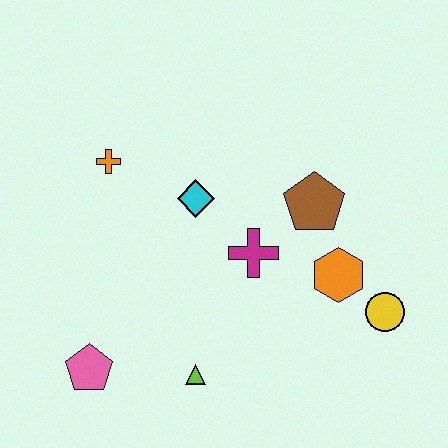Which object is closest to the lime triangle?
The pink pentagon is closest to the lime triangle.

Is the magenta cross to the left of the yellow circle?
Yes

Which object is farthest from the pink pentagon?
The yellow circle is farthest from the pink pentagon.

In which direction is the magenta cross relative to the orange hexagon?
The magenta cross is to the left of the orange hexagon.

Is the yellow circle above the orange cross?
No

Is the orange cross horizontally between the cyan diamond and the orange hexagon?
No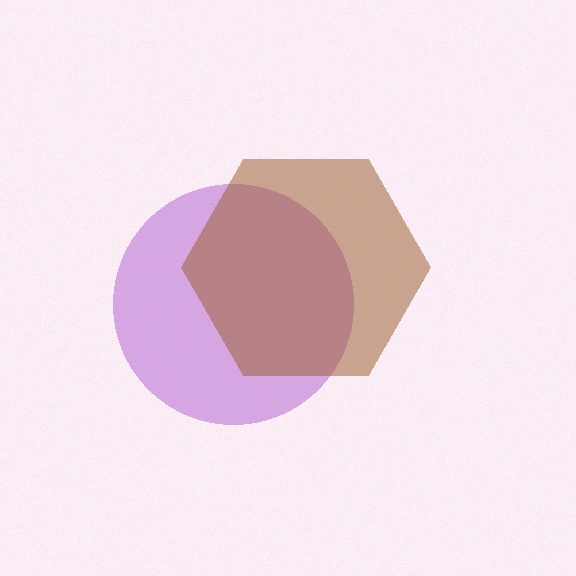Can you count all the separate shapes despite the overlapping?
Yes, there are 2 separate shapes.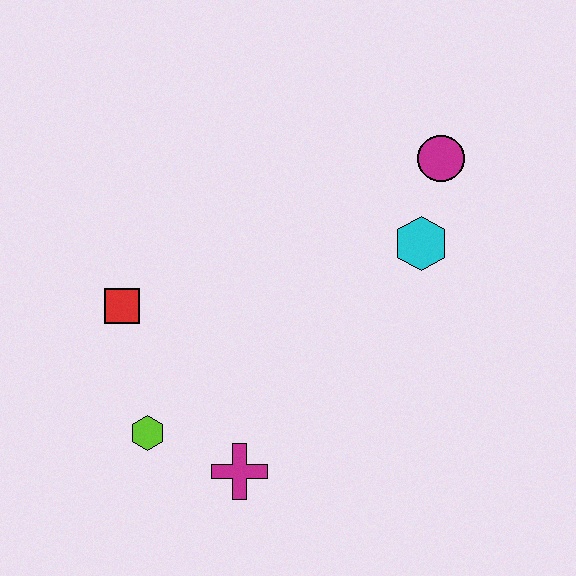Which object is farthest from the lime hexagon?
The magenta circle is farthest from the lime hexagon.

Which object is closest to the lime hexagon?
The magenta cross is closest to the lime hexagon.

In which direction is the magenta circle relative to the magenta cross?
The magenta circle is above the magenta cross.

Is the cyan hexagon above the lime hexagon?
Yes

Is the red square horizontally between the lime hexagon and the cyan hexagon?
No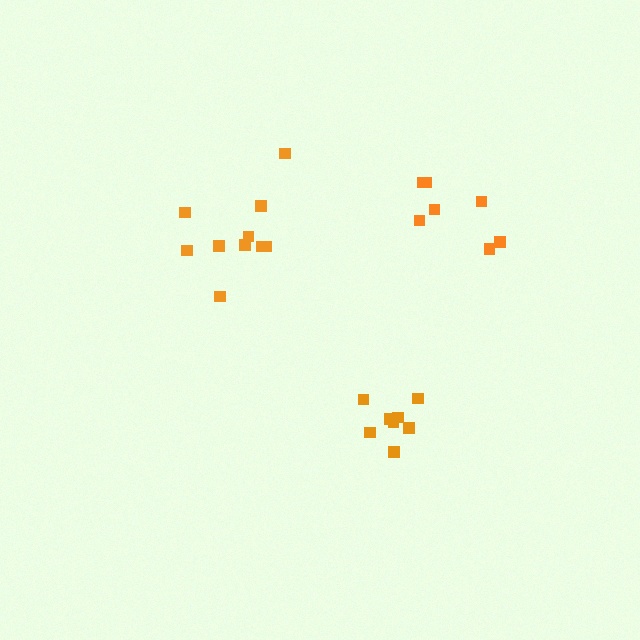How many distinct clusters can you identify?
There are 3 distinct clusters.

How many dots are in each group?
Group 1: 8 dots, Group 2: 7 dots, Group 3: 10 dots (25 total).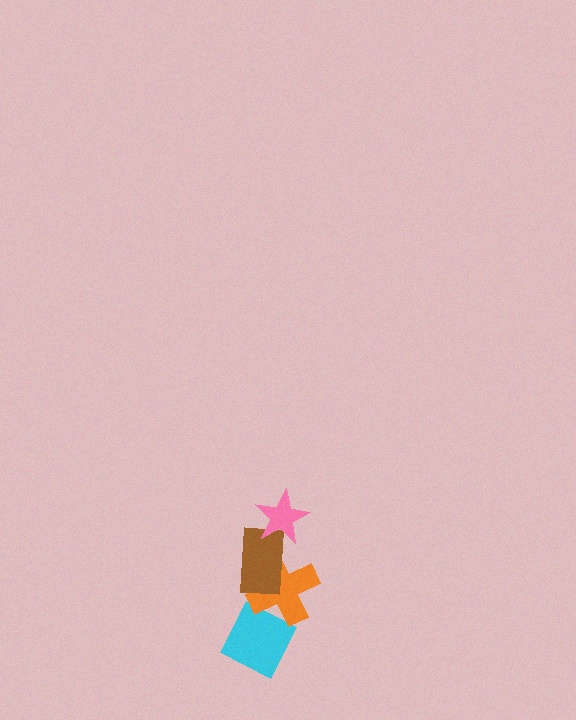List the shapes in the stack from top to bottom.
From top to bottom: the pink star, the brown rectangle, the orange cross, the cyan diamond.